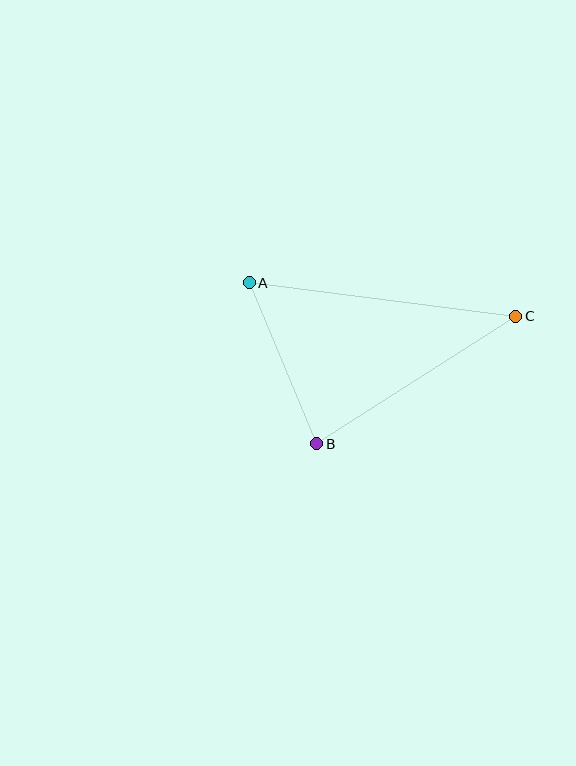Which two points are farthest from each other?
Points A and C are farthest from each other.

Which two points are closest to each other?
Points A and B are closest to each other.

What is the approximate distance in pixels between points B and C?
The distance between B and C is approximately 237 pixels.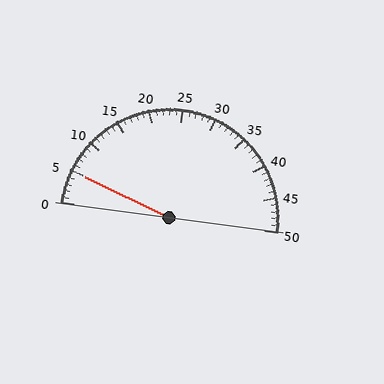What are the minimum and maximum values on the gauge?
The gauge ranges from 0 to 50.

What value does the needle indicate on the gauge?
The needle indicates approximately 5.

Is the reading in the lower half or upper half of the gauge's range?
The reading is in the lower half of the range (0 to 50).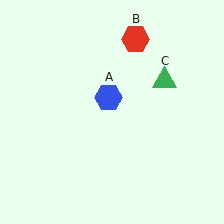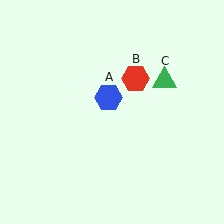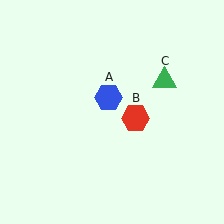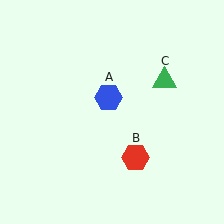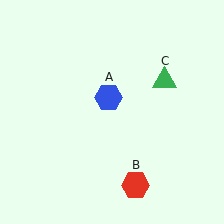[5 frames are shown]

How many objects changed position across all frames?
1 object changed position: red hexagon (object B).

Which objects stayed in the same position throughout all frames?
Blue hexagon (object A) and green triangle (object C) remained stationary.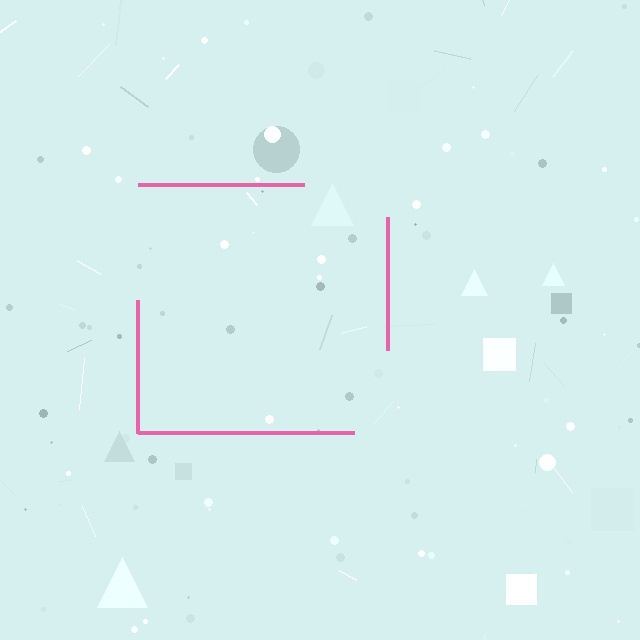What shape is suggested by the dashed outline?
The dashed outline suggests a square.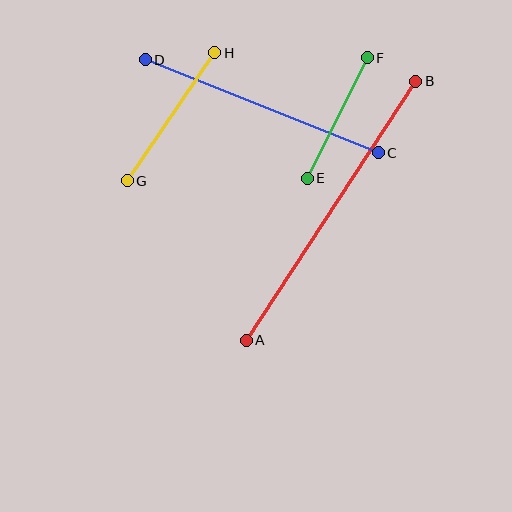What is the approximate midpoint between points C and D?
The midpoint is at approximately (262, 106) pixels.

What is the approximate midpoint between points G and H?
The midpoint is at approximately (171, 117) pixels.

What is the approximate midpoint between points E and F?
The midpoint is at approximately (337, 118) pixels.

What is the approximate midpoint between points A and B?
The midpoint is at approximately (331, 211) pixels.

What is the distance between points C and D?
The distance is approximately 251 pixels.